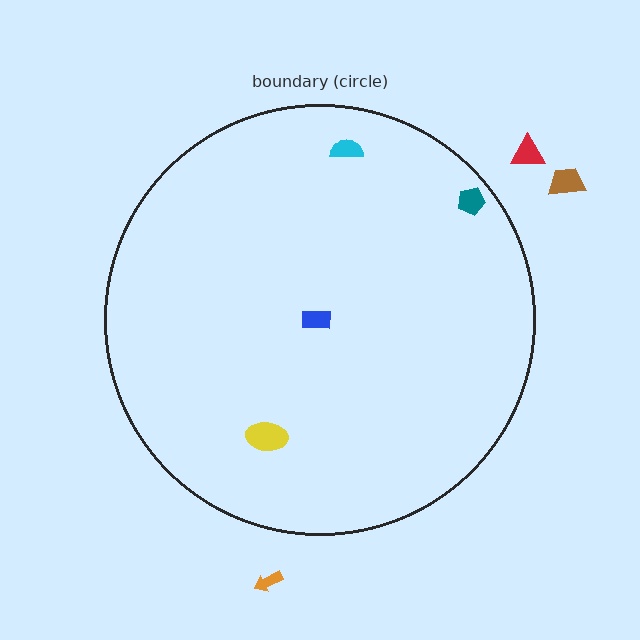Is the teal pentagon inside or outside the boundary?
Inside.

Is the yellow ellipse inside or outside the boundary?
Inside.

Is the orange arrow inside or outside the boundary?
Outside.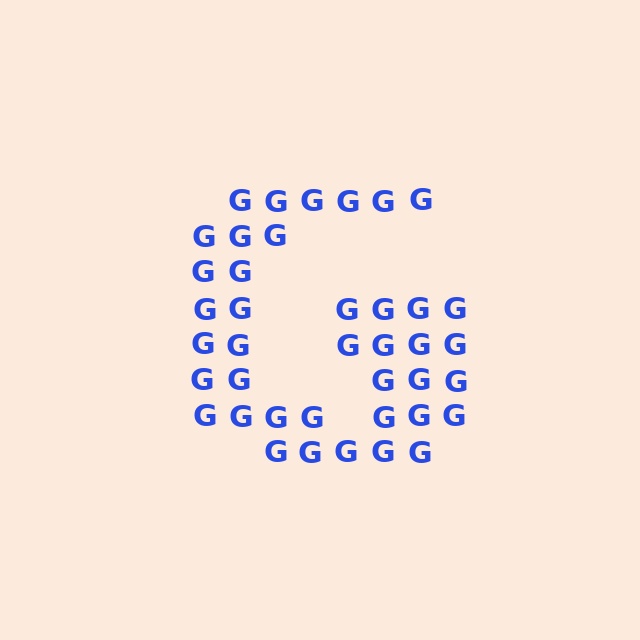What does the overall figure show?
The overall figure shows the letter G.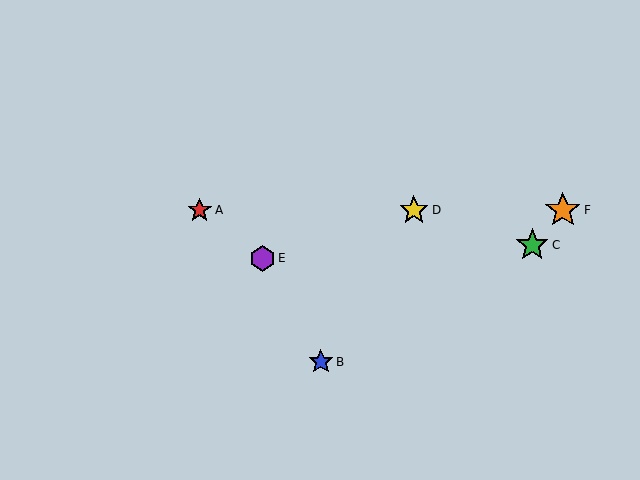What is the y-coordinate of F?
Object F is at y≈210.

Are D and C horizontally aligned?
No, D is at y≈210 and C is at y≈245.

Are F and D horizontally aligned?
Yes, both are at y≈210.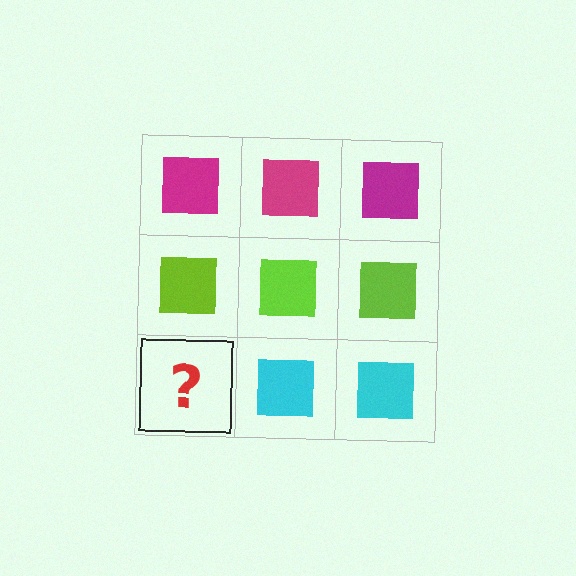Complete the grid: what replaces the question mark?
The question mark should be replaced with a cyan square.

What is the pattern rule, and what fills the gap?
The rule is that each row has a consistent color. The gap should be filled with a cyan square.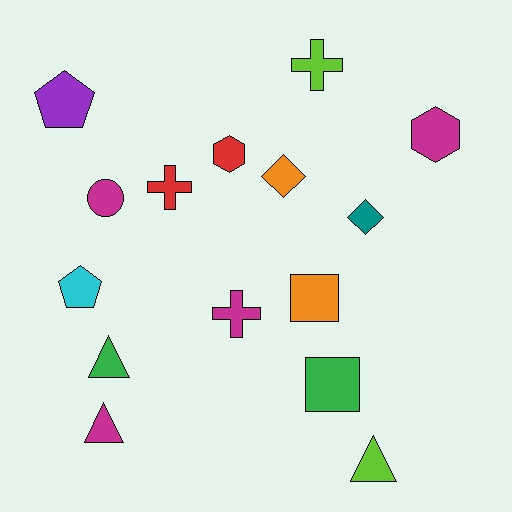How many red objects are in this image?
There are 2 red objects.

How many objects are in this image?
There are 15 objects.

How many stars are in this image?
There are no stars.